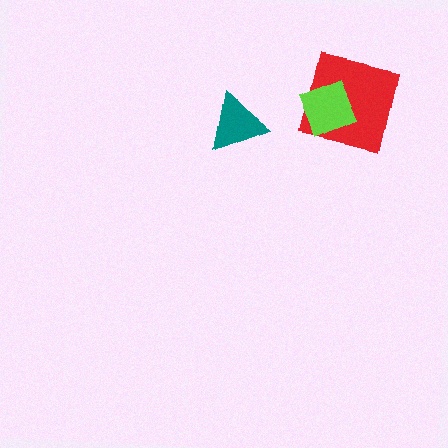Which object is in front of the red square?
The lime diamond is in front of the red square.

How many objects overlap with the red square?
1 object overlaps with the red square.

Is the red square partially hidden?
Yes, it is partially covered by another shape.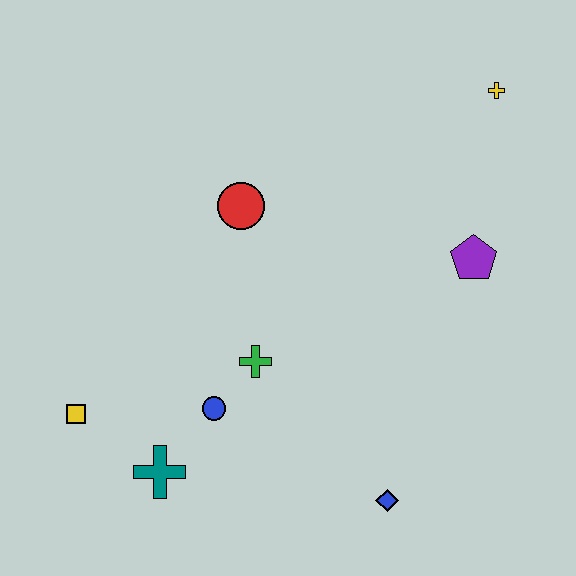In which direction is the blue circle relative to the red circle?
The blue circle is below the red circle.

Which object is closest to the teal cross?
The blue circle is closest to the teal cross.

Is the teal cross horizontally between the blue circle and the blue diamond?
No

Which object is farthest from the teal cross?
The yellow cross is farthest from the teal cross.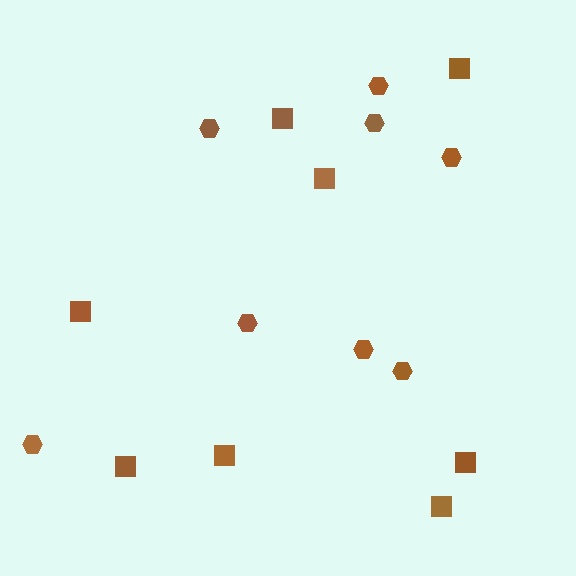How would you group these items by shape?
There are 2 groups: one group of squares (8) and one group of hexagons (8).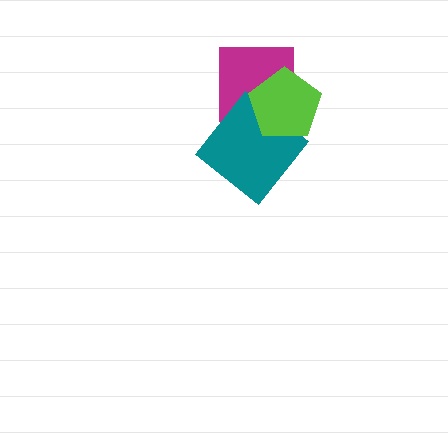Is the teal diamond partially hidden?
Yes, it is partially covered by another shape.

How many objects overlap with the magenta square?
2 objects overlap with the magenta square.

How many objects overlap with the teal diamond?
2 objects overlap with the teal diamond.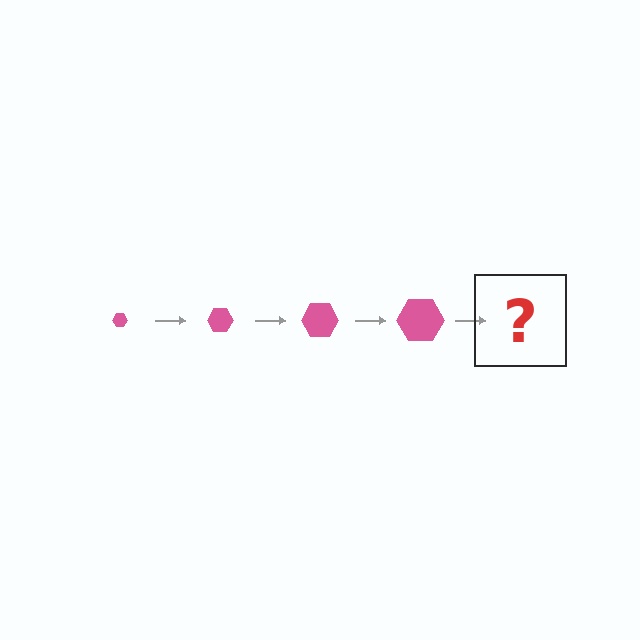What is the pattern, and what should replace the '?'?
The pattern is that the hexagon gets progressively larger each step. The '?' should be a pink hexagon, larger than the previous one.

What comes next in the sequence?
The next element should be a pink hexagon, larger than the previous one.